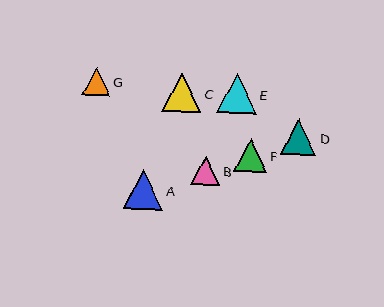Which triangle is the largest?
Triangle A is the largest with a size of approximately 40 pixels.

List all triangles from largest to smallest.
From largest to smallest: A, E, C, D, F, B, G.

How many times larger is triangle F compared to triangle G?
Triangle F is approximately 1.2 times the size of triangle G.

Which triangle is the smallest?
Triangle G is the smallest with a size of approximately 28 pixels.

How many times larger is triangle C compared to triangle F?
Triangle C is approximately 1.2 times the size of triangle F.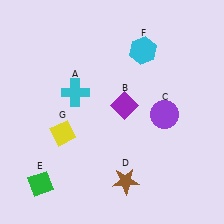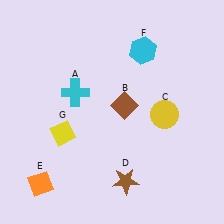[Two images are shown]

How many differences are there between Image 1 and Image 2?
There are 3 differences between the two images.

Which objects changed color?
B changed from purple to brown. C changed from purple to yellow. E changed from green to orange.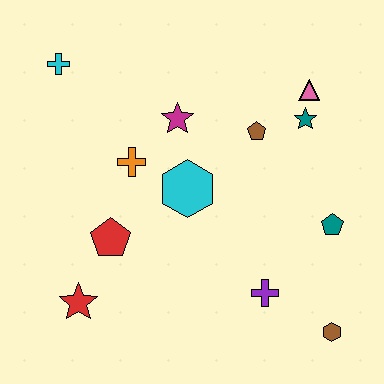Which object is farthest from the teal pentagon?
The cyan cross is farthest from the teal pentagon.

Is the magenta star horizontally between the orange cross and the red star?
No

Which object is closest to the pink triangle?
The teal star is closest to the pink triangle.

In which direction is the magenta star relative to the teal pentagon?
The magenta star is to the left of the teal pentagon.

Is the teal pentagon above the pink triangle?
No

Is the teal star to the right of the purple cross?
Yes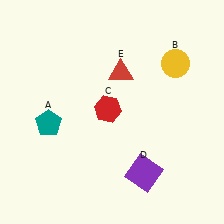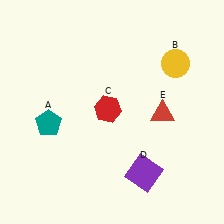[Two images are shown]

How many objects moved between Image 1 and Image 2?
1 object moved between the two images.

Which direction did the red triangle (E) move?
The red triangle (E) moved right.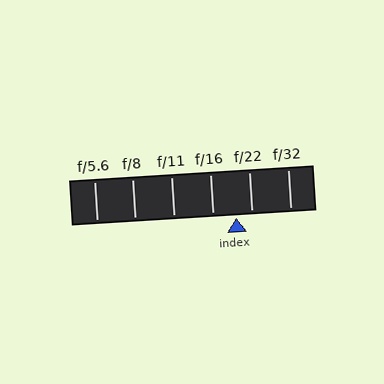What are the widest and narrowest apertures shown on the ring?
The widest aperture shown is f/5.6 and the narrowest is f/32.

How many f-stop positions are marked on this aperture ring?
There are 6 f-stop positions marked.